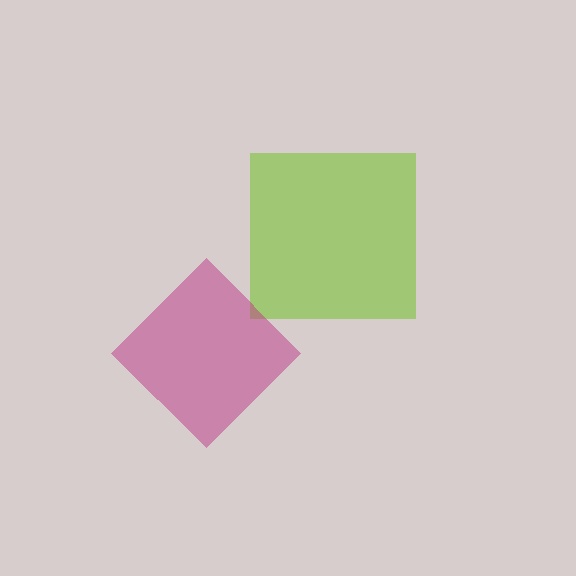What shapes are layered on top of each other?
The layered shapes are: a lime square, a magenta diamond.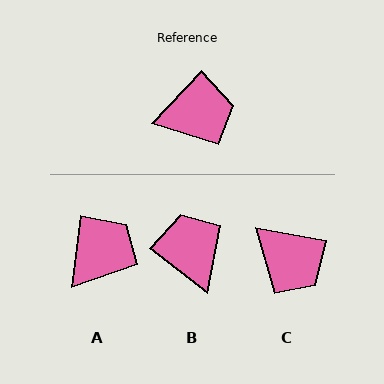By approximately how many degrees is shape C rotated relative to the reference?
Approximately 57 degrees clockwise.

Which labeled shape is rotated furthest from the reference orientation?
B, about 96 degrees away.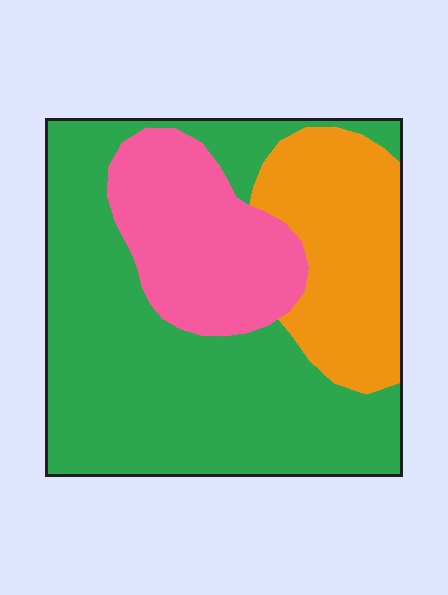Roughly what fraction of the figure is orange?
Orange takes up about one fifth (1/5) of the figure.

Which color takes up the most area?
Green, at roughly 55%.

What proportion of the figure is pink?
Pink covers 22% of the figure.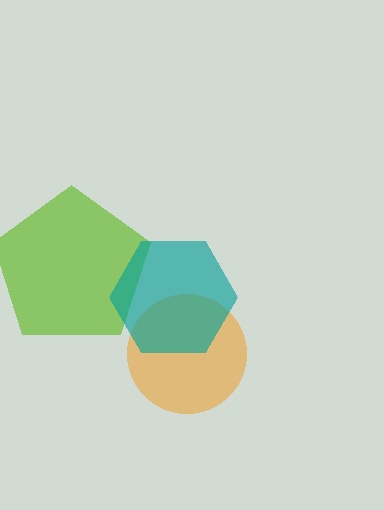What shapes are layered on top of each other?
The layered shapes are: an orange circle, a lime pentagon, a teal hexagon.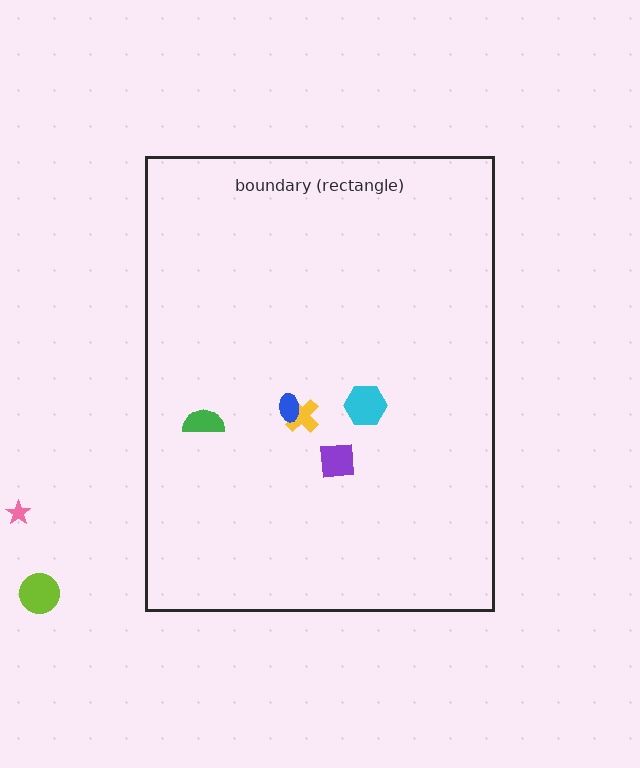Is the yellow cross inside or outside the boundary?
Inside.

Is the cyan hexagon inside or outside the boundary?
Inside.